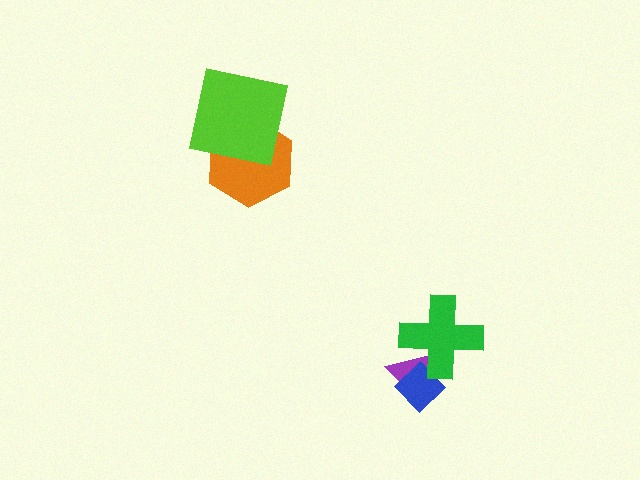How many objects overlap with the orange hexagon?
1 object overlaps with the orange hexagon.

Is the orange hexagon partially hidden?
Yes, it is partially covered by another shape.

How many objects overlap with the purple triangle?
2 objects overlap with the purple triangle.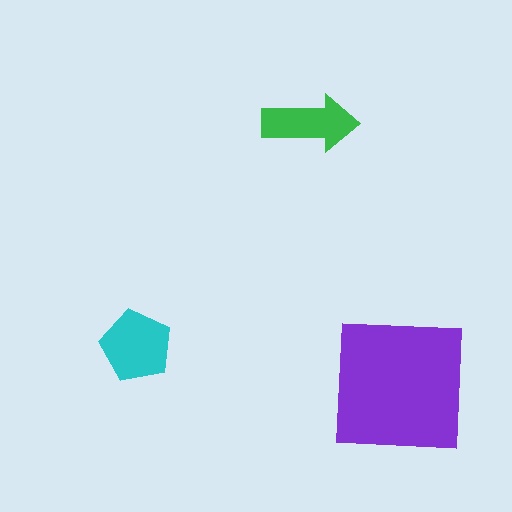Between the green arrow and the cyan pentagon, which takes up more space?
The cyan pentagon.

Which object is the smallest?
The green arrow.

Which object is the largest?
The purple square.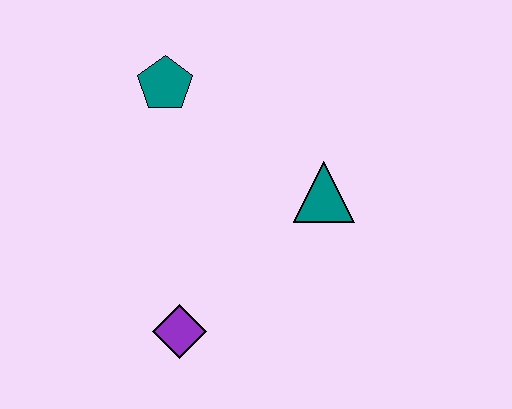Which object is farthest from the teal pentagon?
The purple diamond is farthest from the teal pentagon.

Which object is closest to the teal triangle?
The teal pentagon is closest to the teal triangle.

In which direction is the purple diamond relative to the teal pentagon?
The purple diamond is below the teal pentagon.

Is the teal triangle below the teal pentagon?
Yes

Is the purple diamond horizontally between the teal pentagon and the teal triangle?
Yes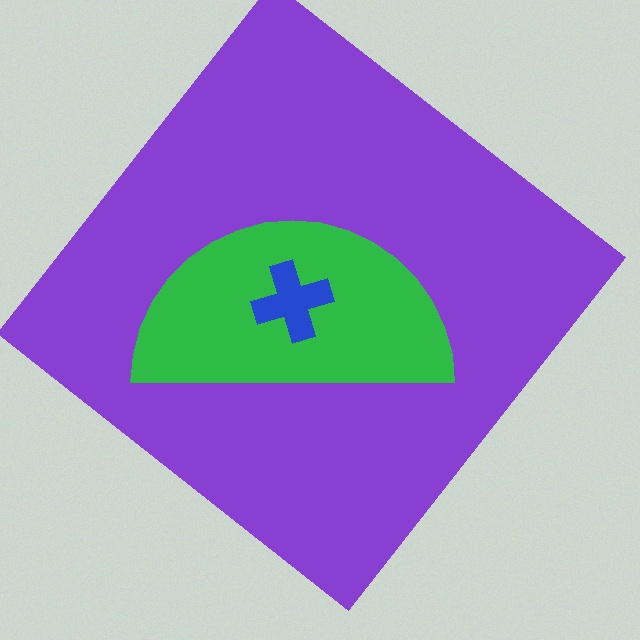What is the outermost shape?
The purple diamond.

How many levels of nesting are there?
3.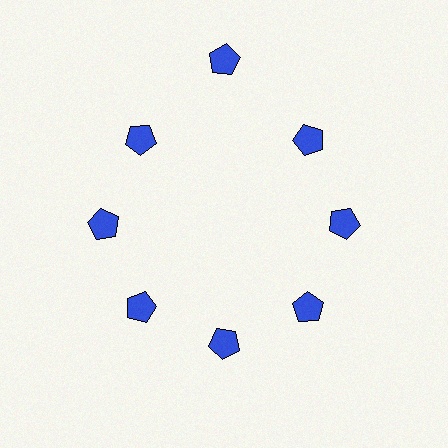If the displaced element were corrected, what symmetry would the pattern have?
It would have 8-fold rotational symmetry — the pattern would map onto itself every 45 degrees.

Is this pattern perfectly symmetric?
No. The 8 blue pentagons are arranged in a ring, but one element near the 12 o'clock position is pushed outward from the center, breaking the 8-fold rotational symmetry.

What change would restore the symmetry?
The symmetry would be restored by moving it inward, back onto the ring so that all 8 pentagons sit at equal angles and equal distance from the center.